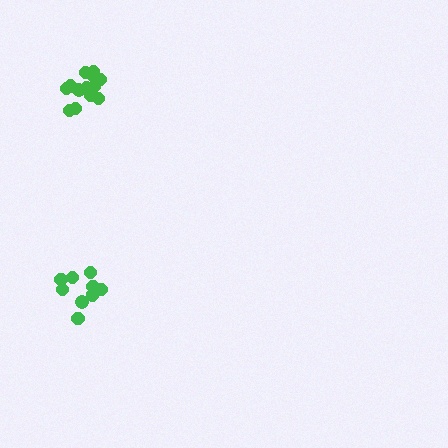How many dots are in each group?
Group 1: 14 dots, Group 2: 9 dots (23 total).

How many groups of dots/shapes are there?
There are 2 groups.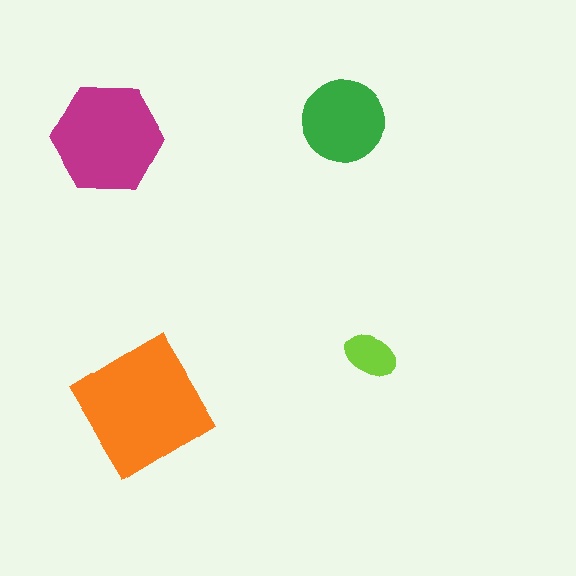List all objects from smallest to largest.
The lime ellipse, the green circle, the magenta hexagon, the orange diamond.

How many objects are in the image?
There are 4 objects in the image.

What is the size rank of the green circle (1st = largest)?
3rd.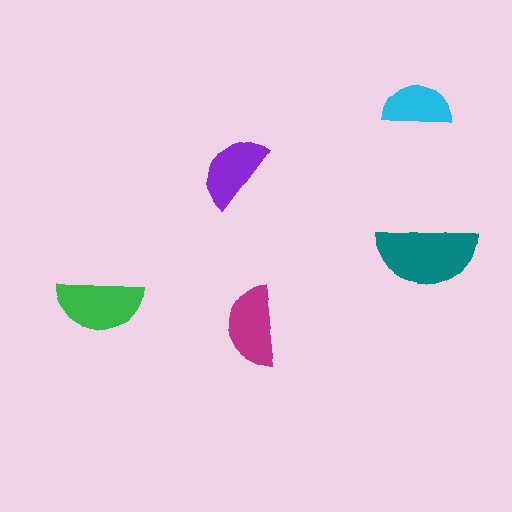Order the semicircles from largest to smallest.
the teal one, the green one, the magenta one, the purple one, the cyan one.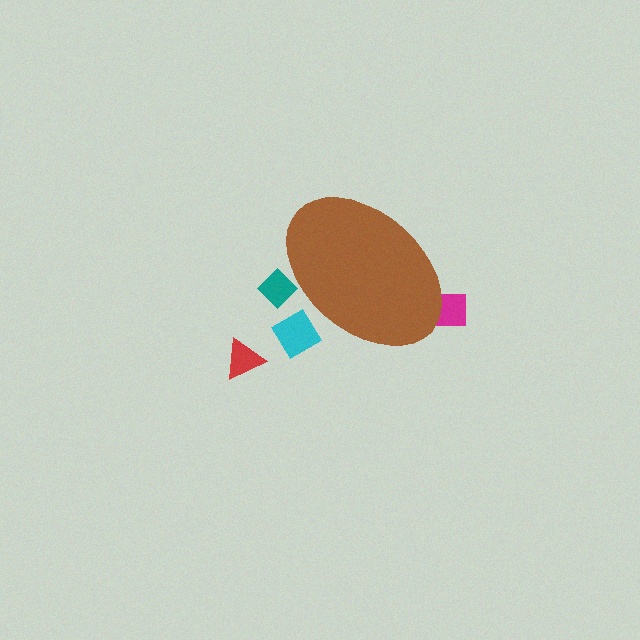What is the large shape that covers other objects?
A brown ellipse.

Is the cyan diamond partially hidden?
Yes, the cyan diamond is partially hidden behind the brown ellipse.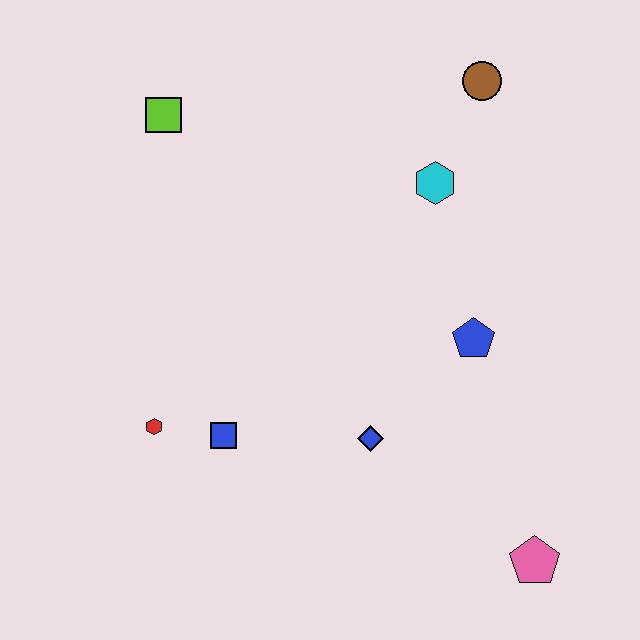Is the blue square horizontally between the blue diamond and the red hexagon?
Yes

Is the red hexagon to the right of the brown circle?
No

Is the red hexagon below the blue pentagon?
Yes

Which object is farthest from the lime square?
The pink pentagon is farthest from the lime square.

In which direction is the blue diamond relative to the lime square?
The blue diamond is below the lime square.